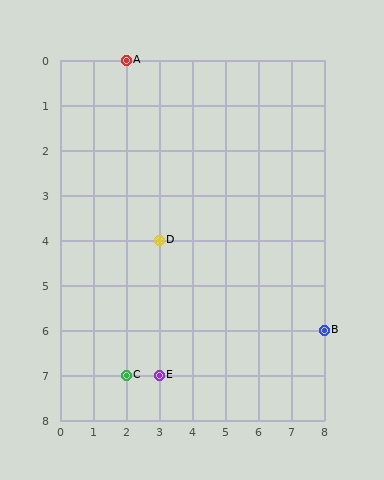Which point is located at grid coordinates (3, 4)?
Point D is at (3, 4).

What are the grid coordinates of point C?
Point C is at grid coordinates (2, 7).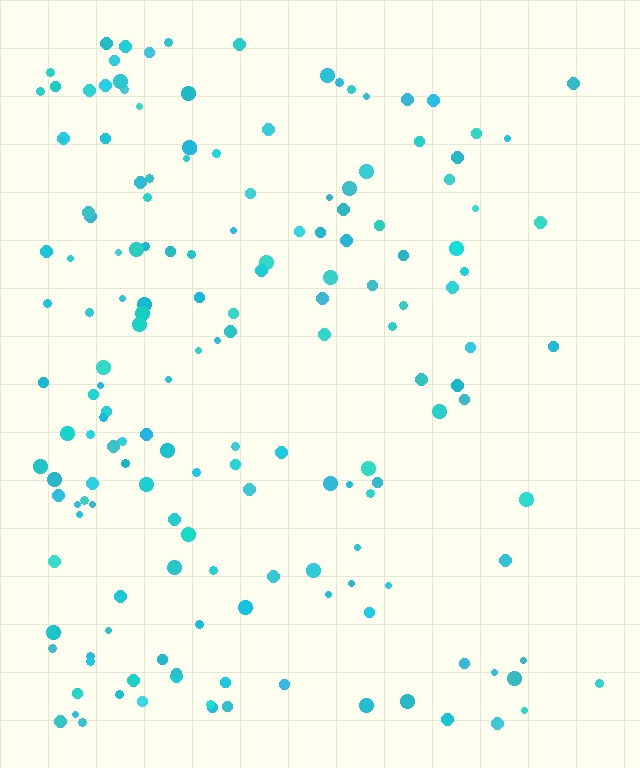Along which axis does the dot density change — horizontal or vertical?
Horizontal.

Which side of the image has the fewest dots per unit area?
The right.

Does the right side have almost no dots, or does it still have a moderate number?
Still a moderate number, just noticeably fewer than the left.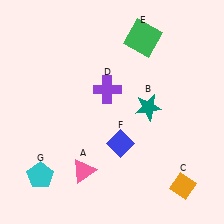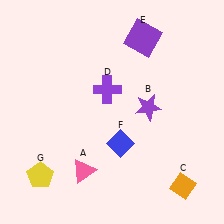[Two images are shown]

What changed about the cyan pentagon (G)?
In Image 1, G is cyan. In Image 2, it changed to yellow.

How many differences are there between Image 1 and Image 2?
There are 3 differences between the two images.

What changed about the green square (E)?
In Image 1, E is green. In Image 2, it changed to purple.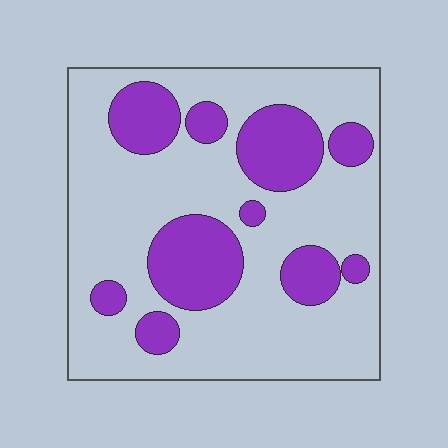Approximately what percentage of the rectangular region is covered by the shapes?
Approximately 30%.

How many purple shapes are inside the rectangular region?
10.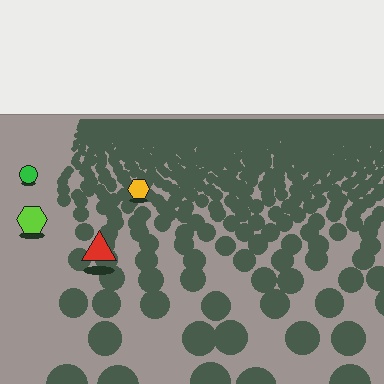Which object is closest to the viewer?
The red triangle is closest. The texture marks near it are larger and more spread out.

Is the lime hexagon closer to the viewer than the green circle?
Yes. The lime hexagon is closer — you can tell from the texture gradient: the ground texture is coarser near it.